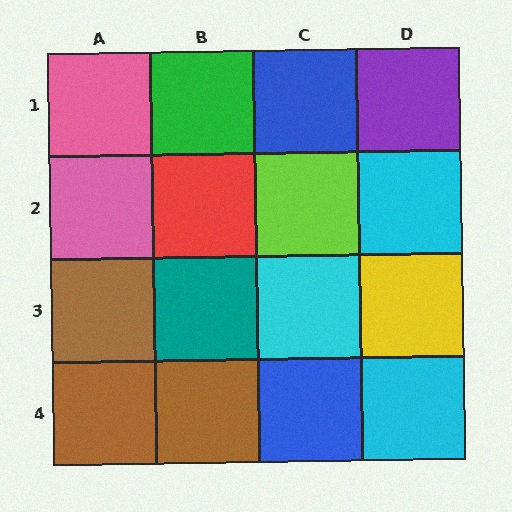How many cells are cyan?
3 cells are cyan.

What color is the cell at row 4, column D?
Cyan.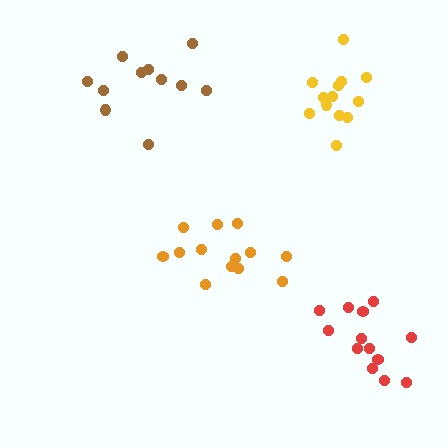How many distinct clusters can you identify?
There are 4 distinct clusters.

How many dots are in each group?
Group 1: 13 dots, Group 2: 13 dots, Group 3: 13 dots, Group 4: 11 dots (50 total).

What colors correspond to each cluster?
The clusters are colored: yellow, red, orange, brown.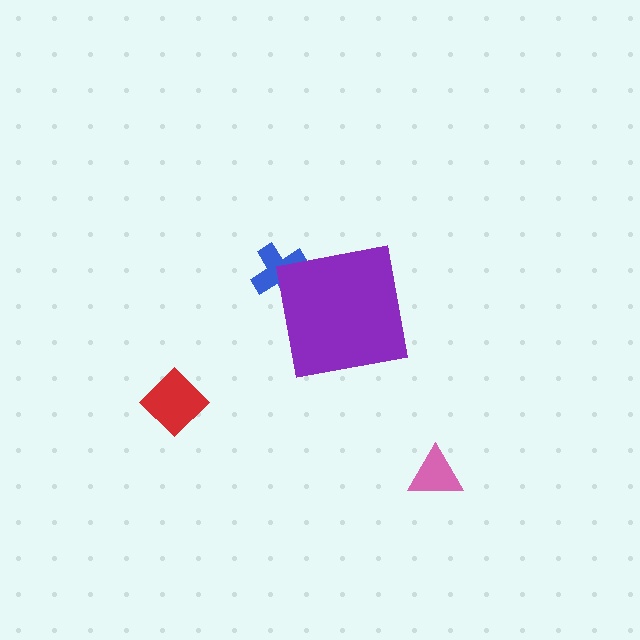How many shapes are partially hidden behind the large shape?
1 shape is partially hidden.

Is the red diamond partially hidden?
No, the red diamond is fully visible.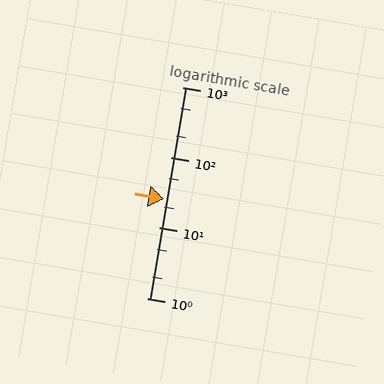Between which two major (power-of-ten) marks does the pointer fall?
The pointer is between 10 and 100.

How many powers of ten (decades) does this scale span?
The scale spans 3 decades, from 1 to 1000.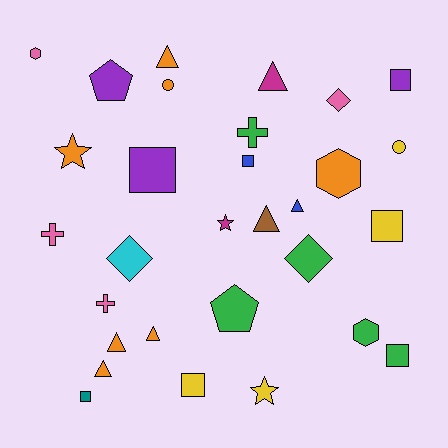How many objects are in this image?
There are 30 objects.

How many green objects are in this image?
There are 5 green objects.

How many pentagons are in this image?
There are 2 pentagons.